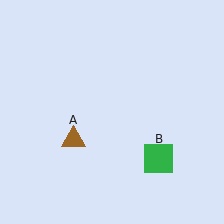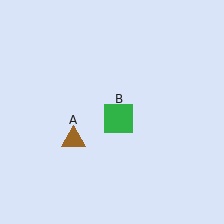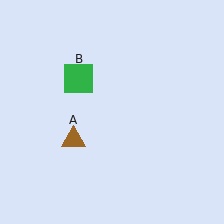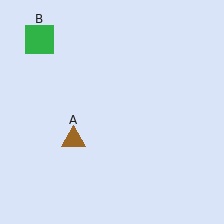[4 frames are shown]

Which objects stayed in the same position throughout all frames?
Brown triangle (object A) remained stationary.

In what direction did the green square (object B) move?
The green square (object B) moved up and to the left.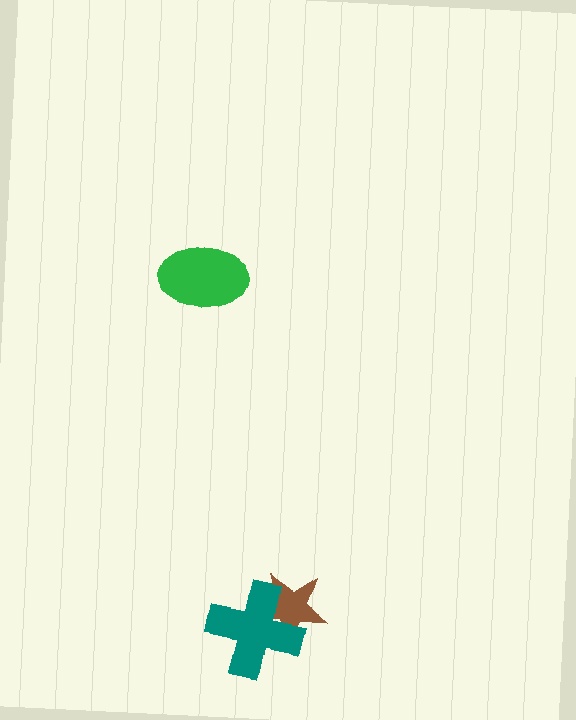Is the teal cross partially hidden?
No, no other shape covers it.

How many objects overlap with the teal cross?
1 object overlaps with the teal cross.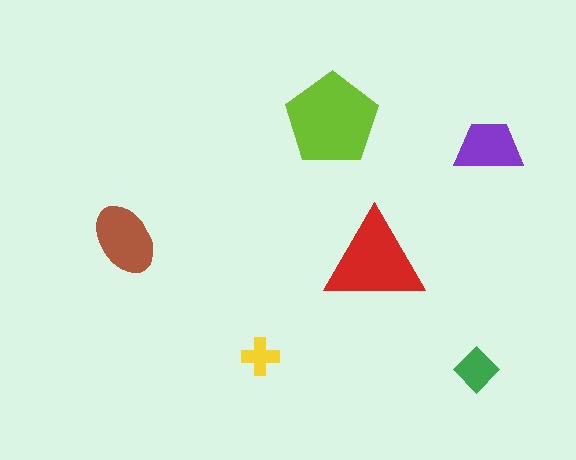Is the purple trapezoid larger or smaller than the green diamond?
Larger.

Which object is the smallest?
The yellow cross.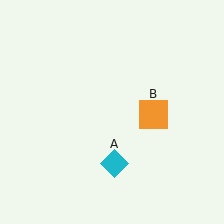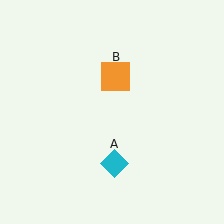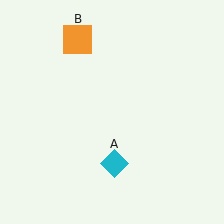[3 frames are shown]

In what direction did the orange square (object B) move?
The orange square (object B) moved up and to the left.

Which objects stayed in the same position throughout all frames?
Cyan diamond (object A) remained stationary.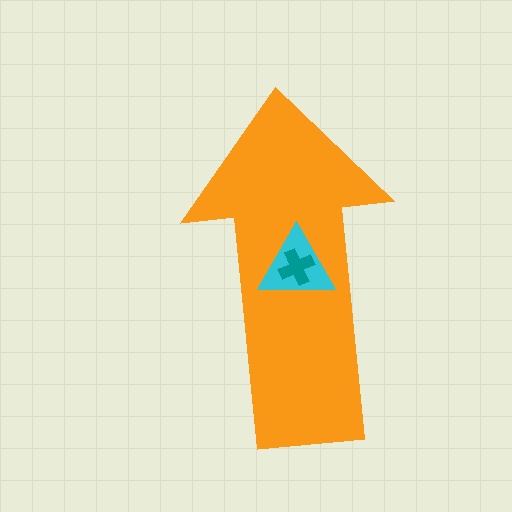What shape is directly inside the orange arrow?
The cyan triangle.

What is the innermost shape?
The teal cross.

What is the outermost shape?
The orange arrow.